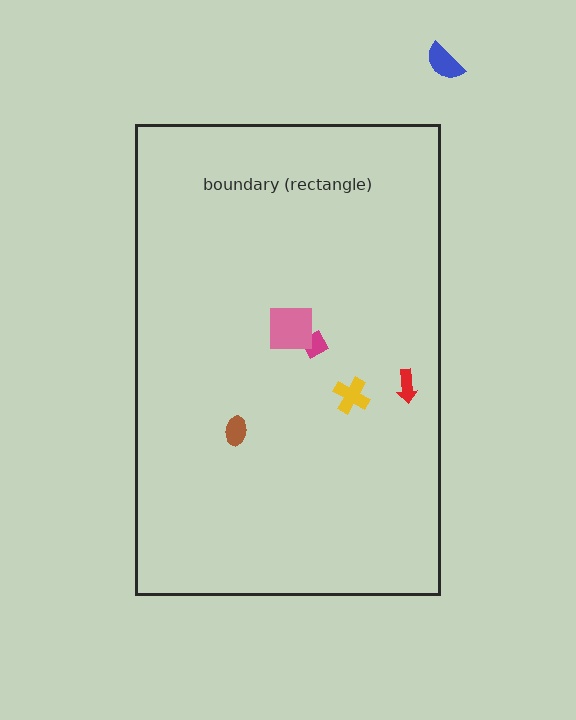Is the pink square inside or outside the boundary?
Inside.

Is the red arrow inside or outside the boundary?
Inside.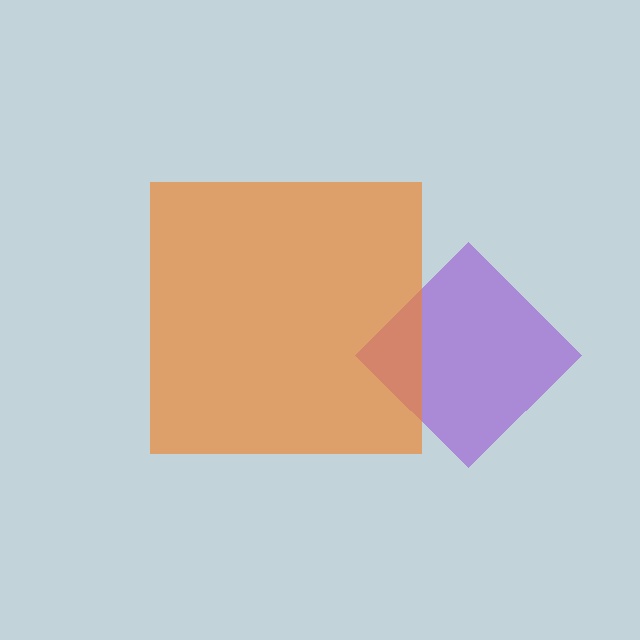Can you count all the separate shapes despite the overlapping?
Yes, there are 2 separate shapes.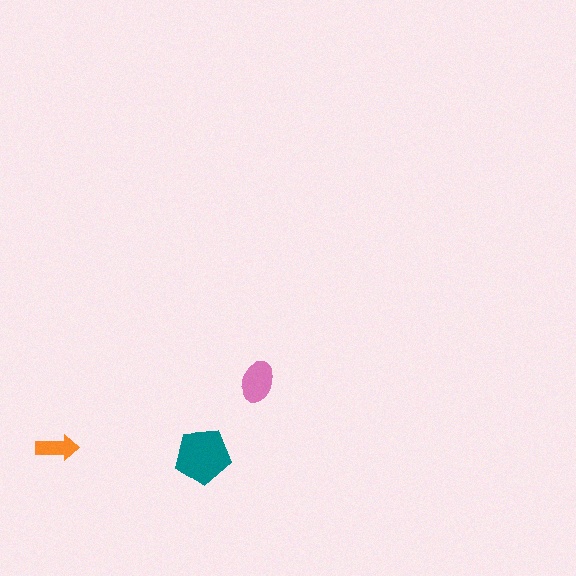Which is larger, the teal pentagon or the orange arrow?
The teal pentagon.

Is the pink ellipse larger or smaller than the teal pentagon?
Smaller.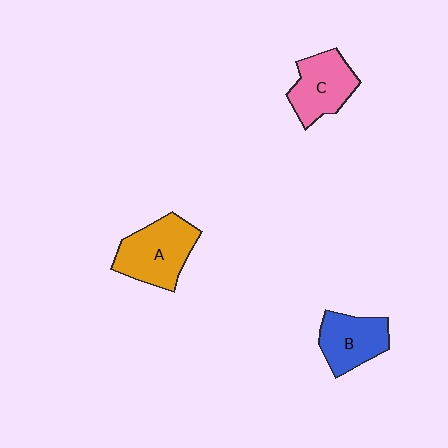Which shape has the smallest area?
Shape B (blue).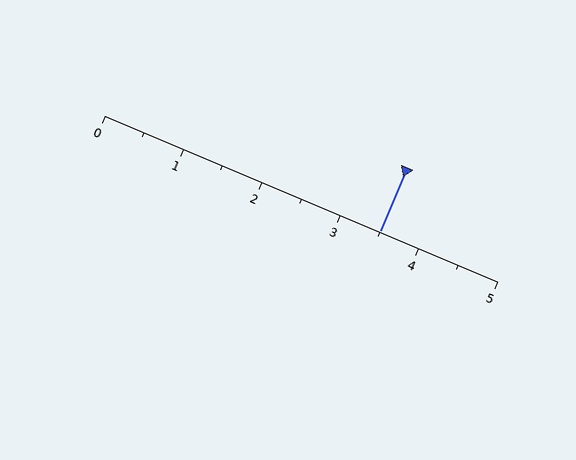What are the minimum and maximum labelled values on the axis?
The axis runs from 0 to 5.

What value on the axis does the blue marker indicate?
The marker indicates approximately 3.5.